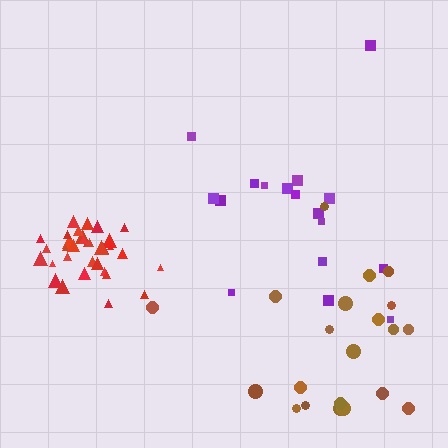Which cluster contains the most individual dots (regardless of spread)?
Red (33).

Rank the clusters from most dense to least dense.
red, purple, brown.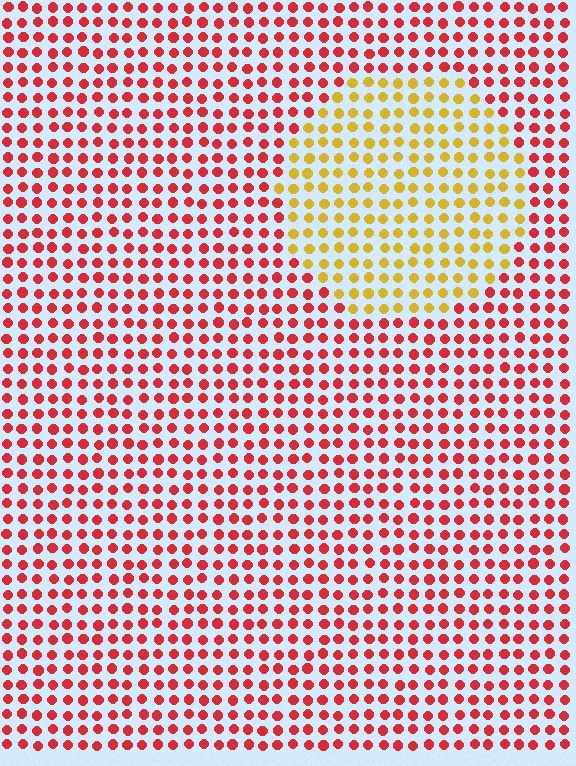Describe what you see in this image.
The image is filled with small red elements in a uniform arrangement. A circle-shaped region is visible where the elements are tinted to a slightly different hue, forming a subtle color boundary.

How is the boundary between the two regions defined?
The boundary is defined purely by a slight shift in hue (about 54 degrees). Spacing, size, and orientation are identical on both sides.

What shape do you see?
I see a circle.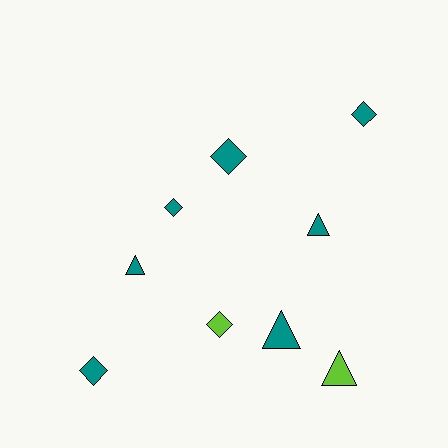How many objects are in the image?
There are 9 objects.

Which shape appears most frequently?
Diamond, with 5 objects.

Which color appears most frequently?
Teal, with 7 objects.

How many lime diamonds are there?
There is 1 lime diamond.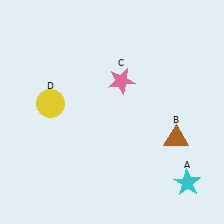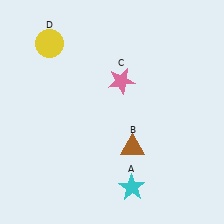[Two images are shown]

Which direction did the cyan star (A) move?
The cyan star (A) moved left.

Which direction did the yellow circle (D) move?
The yellow circle (D) moved up.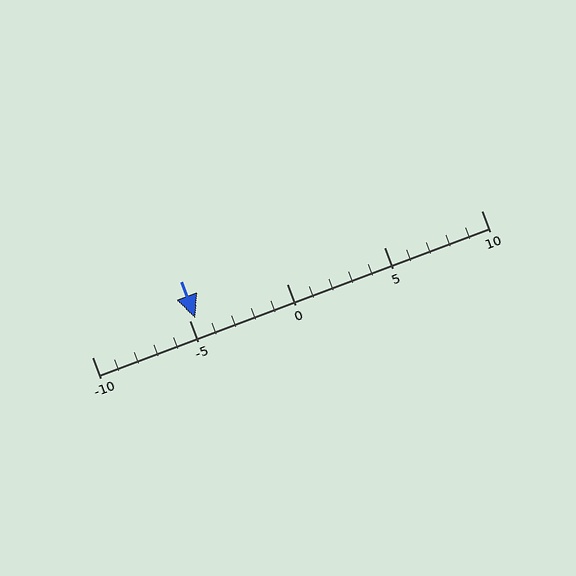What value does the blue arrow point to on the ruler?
The blue arrow points to approximately -5.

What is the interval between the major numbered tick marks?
The major tick marks are spaced 5 units apart.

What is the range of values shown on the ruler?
The ruler shows values from -10 to 10.